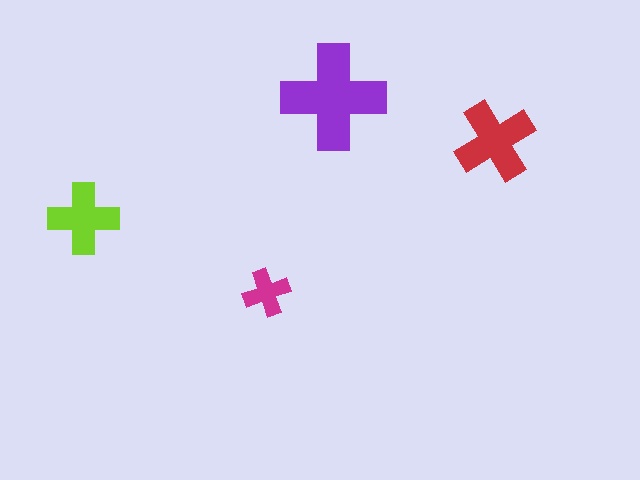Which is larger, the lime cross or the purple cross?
The purple one.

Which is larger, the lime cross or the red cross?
The red one.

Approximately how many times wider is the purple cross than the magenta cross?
About 2 times wider.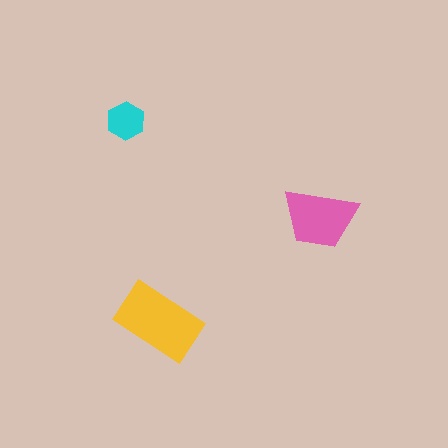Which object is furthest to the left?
The cyan hexagon is leftmost.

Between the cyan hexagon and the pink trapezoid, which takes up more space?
The pink trapezoid.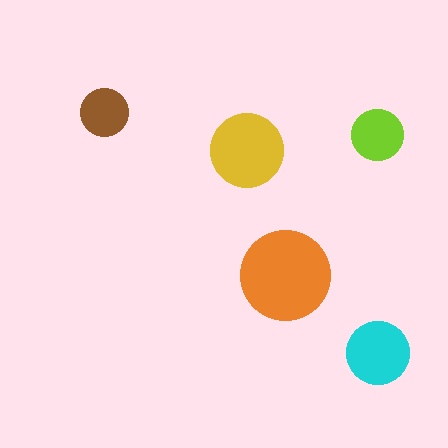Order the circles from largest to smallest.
the orange one, the yellow one, the cyan one, the lime one, the brown one.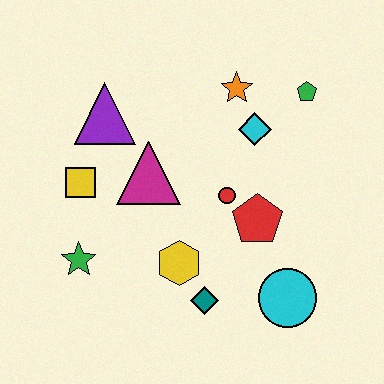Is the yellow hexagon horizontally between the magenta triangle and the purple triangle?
No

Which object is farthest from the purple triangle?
The cyan circle is farthest from the purple triangle.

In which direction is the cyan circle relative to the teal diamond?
The cyan circle is to the right of the teal diamond.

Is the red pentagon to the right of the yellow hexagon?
Yes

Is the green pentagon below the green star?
No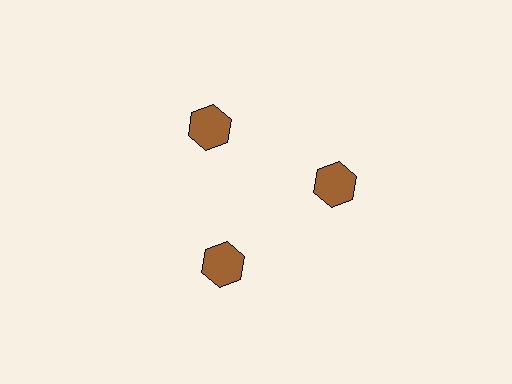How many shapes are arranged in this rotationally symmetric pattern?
There are 3 shapes, arranged in 3 groups of 1.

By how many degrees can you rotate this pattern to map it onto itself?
The pattern maps onto itself every 120 degrees of rotation.